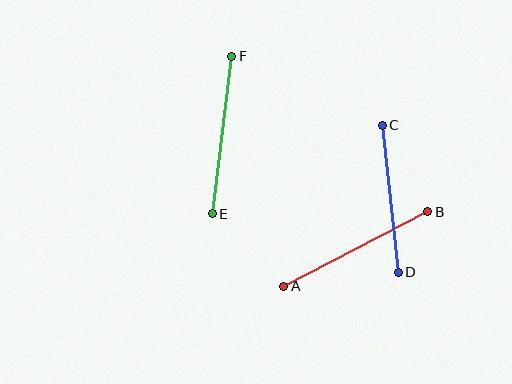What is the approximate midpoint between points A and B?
The midpoint is at approximately (356, 249) pixels.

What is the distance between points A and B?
The distance is approximately 162 pixels.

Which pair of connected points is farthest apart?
Points A and B are farthest apart.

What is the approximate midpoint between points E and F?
The midpoint is at approximately (222, 135) pixels.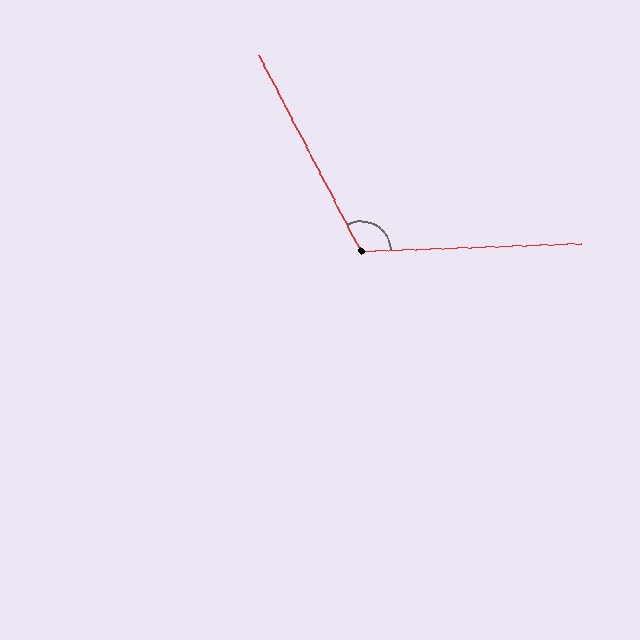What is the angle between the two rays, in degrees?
Approximately 116 degrees.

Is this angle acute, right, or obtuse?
It is obtuse.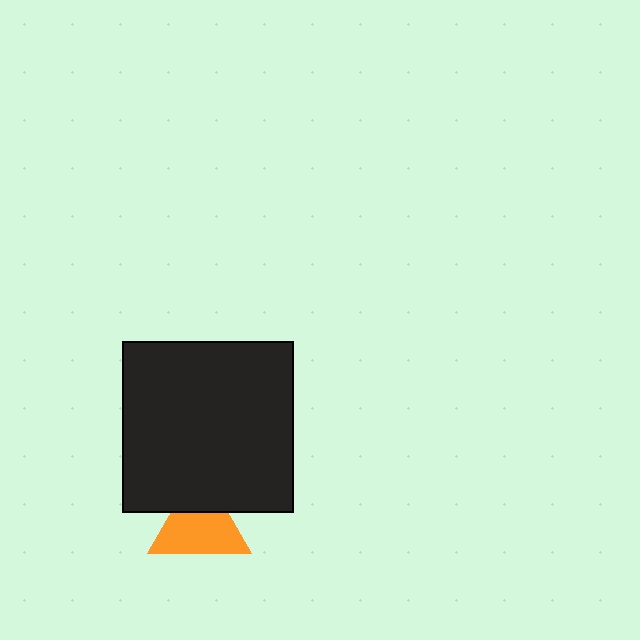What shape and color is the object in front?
The object in front is a black square.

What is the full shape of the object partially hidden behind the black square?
The partially hidden object is an orange triangle.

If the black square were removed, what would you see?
You would see the complete orange triangle.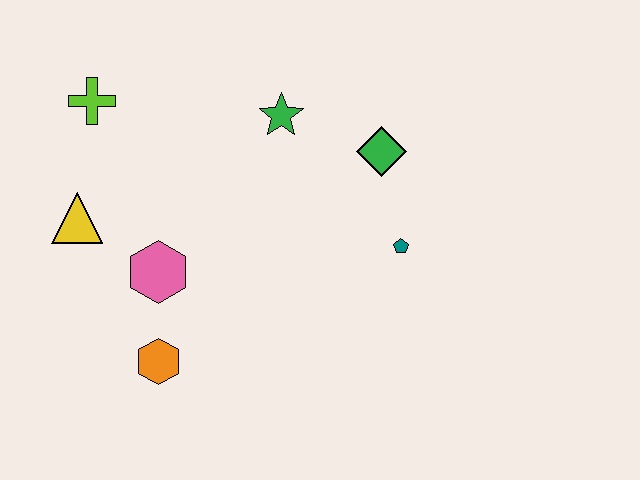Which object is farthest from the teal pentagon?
The lime cross is farthest from the teal pentagon.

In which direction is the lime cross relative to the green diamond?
The lime cross is to the left of the green diamond.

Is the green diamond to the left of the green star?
No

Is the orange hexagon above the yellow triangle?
No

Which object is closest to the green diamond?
The teal pentagon is closest to the green diamond.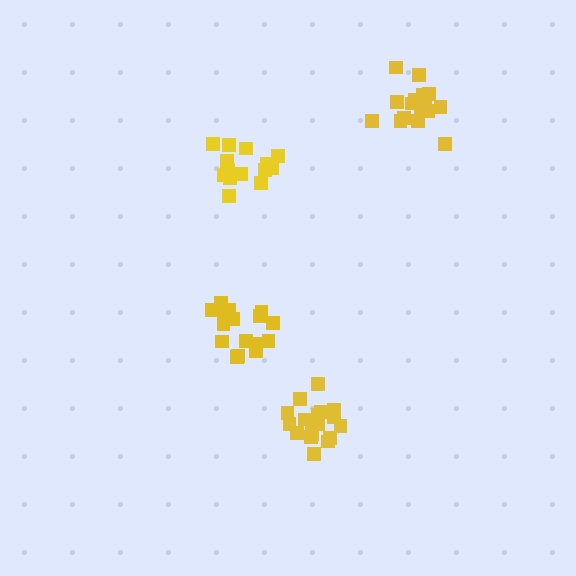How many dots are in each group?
Group 1: 14 dots, Group 2: 19 dots, Group 3: 17 dots, Group 4: 16 dots (66 total).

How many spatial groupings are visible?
There are 4 spatial groupings.